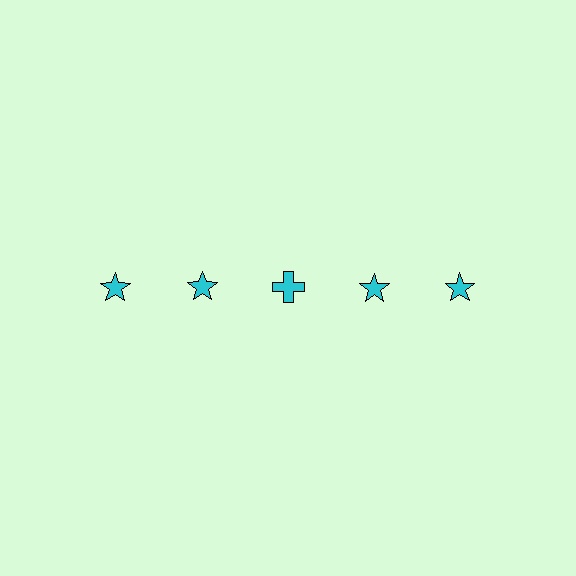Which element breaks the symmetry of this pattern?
The cyan cross in the top row, center column breaks the symmetry. All other shapes are cyan stars.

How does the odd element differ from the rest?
It has a different shape: cross instead of star.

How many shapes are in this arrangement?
There are 5 shapes arranged in a grid pattern.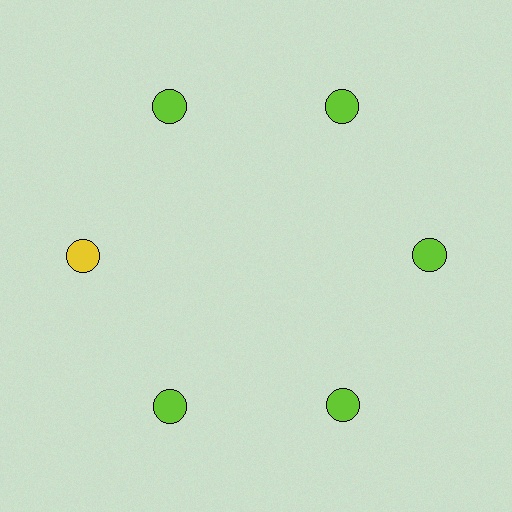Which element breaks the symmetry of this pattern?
The yellow circle at roughly the 9 o'clock position breaks the symmetry. All other shapes are lime circles.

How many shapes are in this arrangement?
There are 6 shapes arranged in a ring pattern.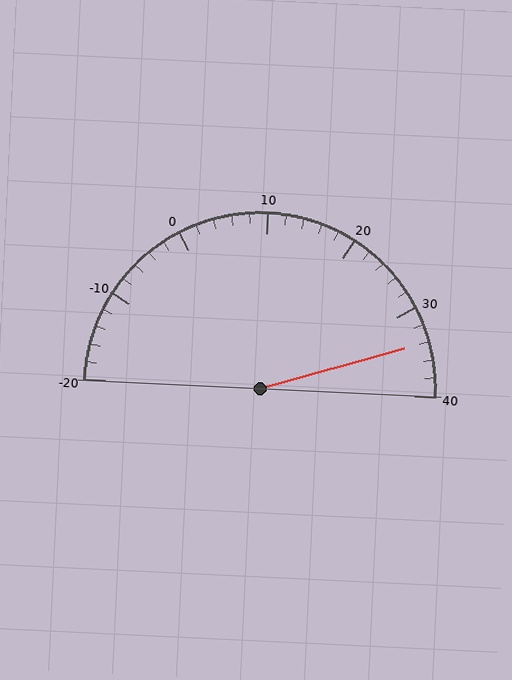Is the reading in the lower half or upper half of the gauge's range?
The reading is in the upper half of the range (-20 to 40).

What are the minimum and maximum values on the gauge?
The gauge ranges from -20 to 40.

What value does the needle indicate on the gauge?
The needle indicates approximately 34.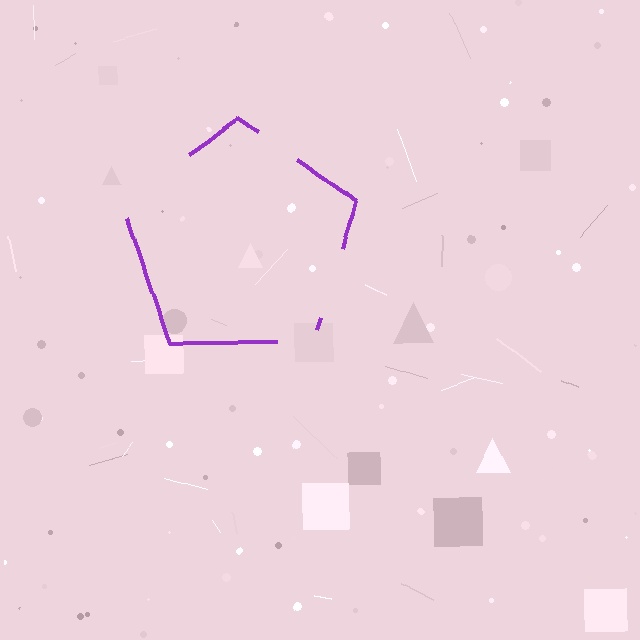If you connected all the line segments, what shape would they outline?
They would outline a pentagon.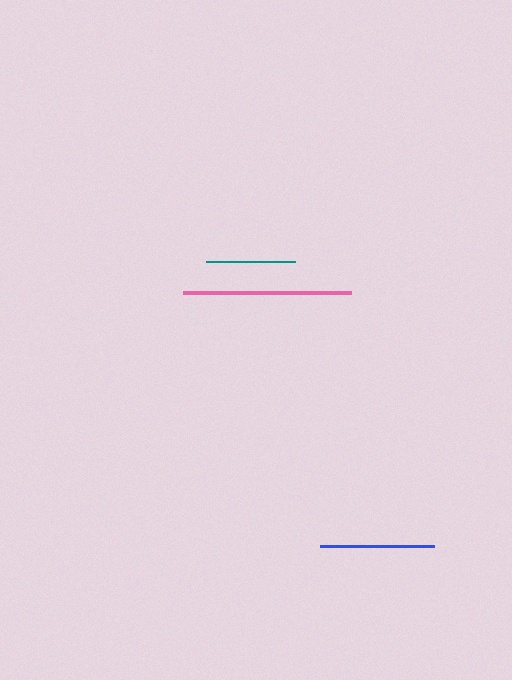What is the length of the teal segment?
The teal segment is approximately 90 pixels long.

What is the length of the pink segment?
The pink segment is approximately 168 pixels long.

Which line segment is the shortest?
The teal line is the shortest at approximately 90 pixels.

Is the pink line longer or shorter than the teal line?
The pink line is longer than the teal line.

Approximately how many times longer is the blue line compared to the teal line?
The blue line is approximately 1.3 times the length of the teal line.